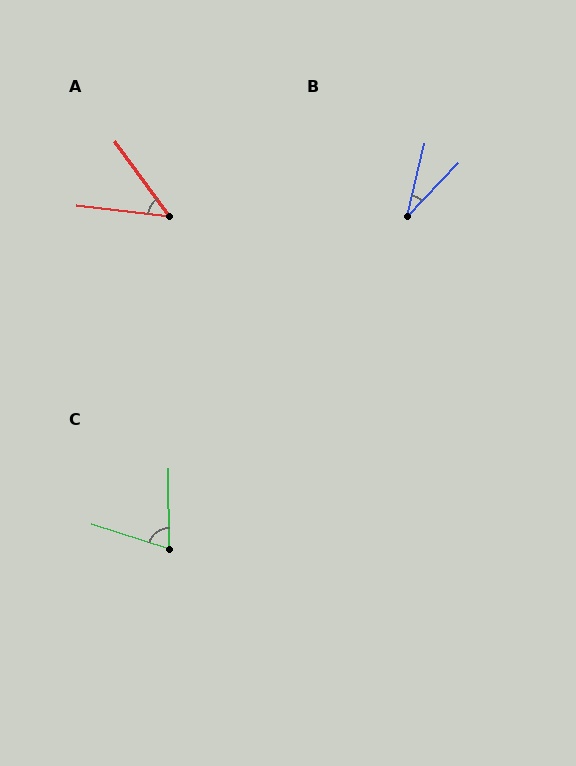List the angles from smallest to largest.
B (30°), A (48°), C (72°).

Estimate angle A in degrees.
Approximately 48 degrees.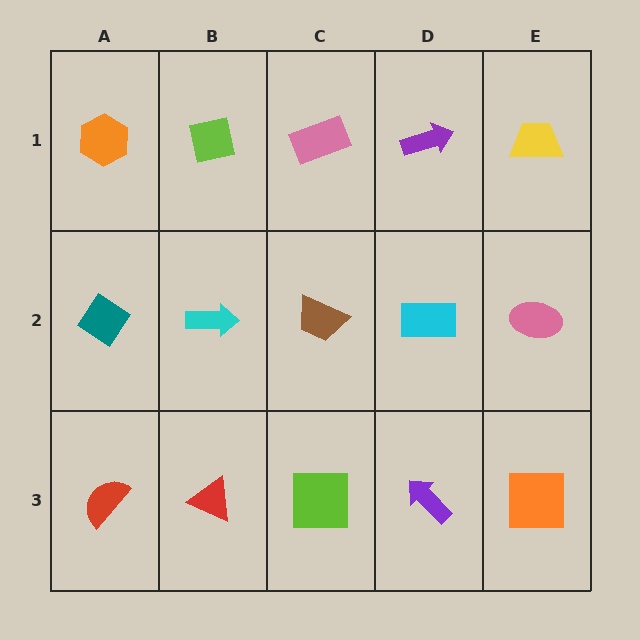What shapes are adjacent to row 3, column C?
A brown trapezoid (row 2, column C), a red triangle (row 3, column B), a purple arrow (row 3, column D).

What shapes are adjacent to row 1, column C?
A brown trapezoid (row 2, column C), a lime square (row 1, column B), a purple arrow (row 1, column D).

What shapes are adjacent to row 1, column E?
A pink ellipse (row 2, column E), a purple arrow (row 1, column D).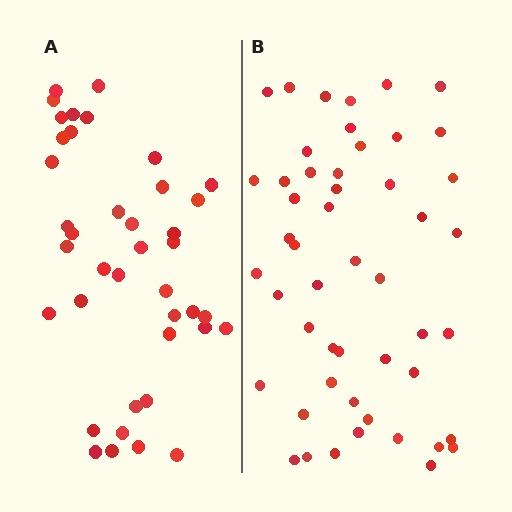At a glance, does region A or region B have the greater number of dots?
Region B (the right region) has more dots.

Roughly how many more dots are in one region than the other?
Region B has roughly 10 or so more dots than region A.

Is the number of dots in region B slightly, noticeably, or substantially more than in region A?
Region B has noticeably more, but not dramatically so. The ratio is roughly 1.2 to 1.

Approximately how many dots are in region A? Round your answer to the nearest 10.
About 40 dots.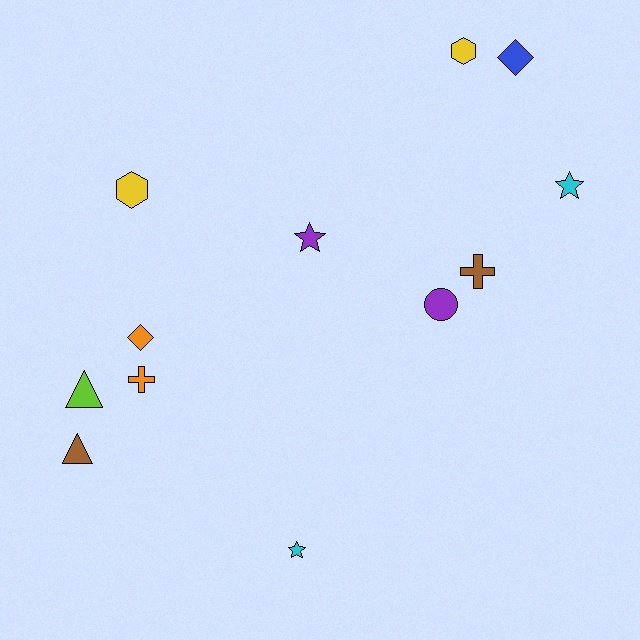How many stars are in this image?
There are 3 stars.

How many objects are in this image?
There are 12 objects.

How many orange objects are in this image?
There are 2 orange objects.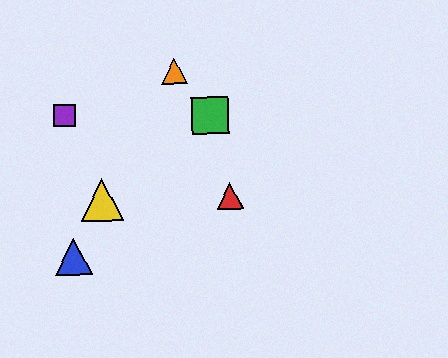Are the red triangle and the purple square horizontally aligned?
No, the red triangle is at y≈196 and the purple square is at y≈115.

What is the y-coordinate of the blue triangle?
The blue triangle is at y≈257.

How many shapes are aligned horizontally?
2 shapes (the red triangle, the yellow triangle) are aligned horizontally.